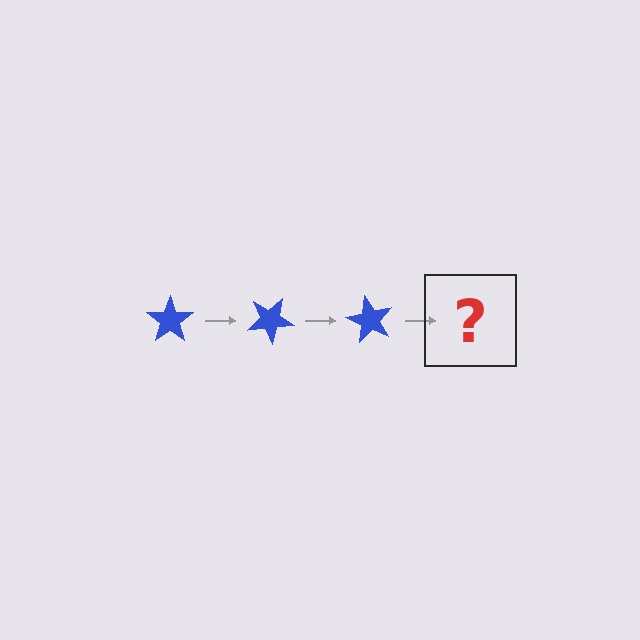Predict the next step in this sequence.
The next step is a blue star rotated 90 degrees.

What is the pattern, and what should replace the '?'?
The pattern is that the star rotates 30 degrees each step. The '?' should be a blue star rotated 90 degrees.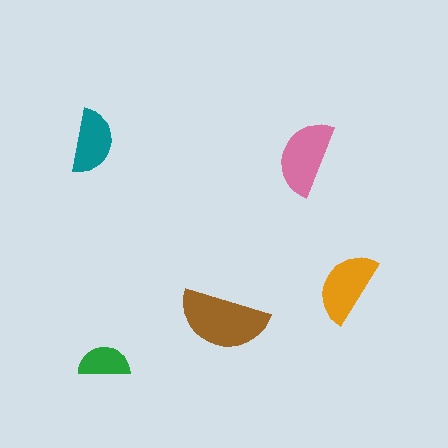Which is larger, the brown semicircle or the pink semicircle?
The brown one.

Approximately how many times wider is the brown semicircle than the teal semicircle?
About 1.5 times wider.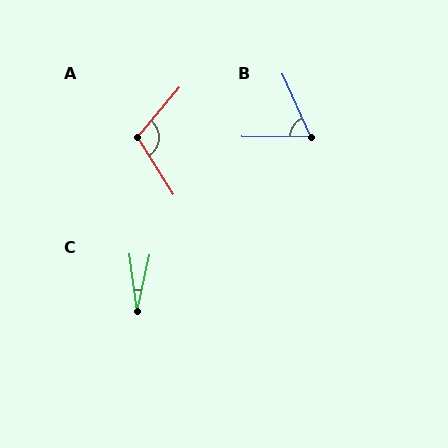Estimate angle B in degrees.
Approximately 65 degrees.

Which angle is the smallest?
C, at approximately 20 degrees.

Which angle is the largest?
A, at approximately 108 degrees.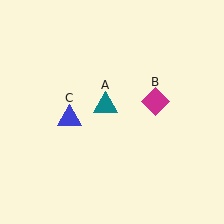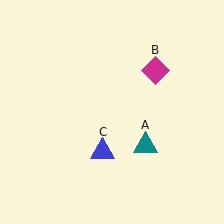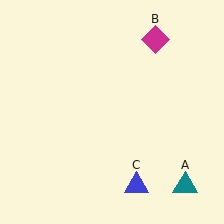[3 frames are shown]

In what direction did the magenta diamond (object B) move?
The magenta diamond (object B) moved up.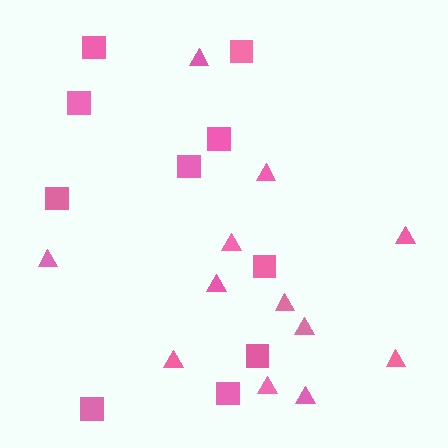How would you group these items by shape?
There are 2 groups: one group of triangles (12) and one group of squares (10).